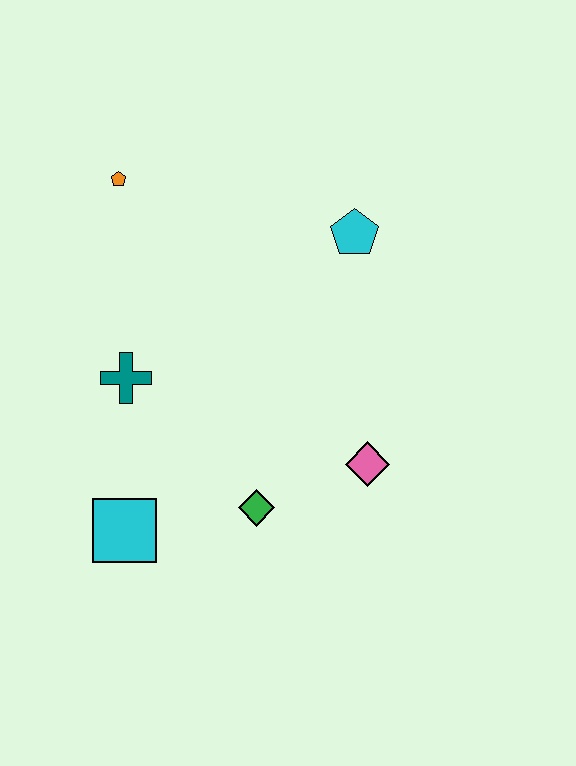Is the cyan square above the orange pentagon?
No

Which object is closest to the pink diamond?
The green diamond is closest to the pink diamond.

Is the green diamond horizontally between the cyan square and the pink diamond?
Yes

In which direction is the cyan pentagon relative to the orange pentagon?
The cyan pentagon is to the right of the orange pentagon.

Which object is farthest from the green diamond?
The orange pentagon is farthest from the green diamond.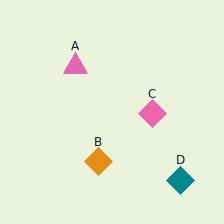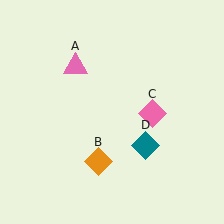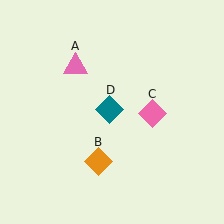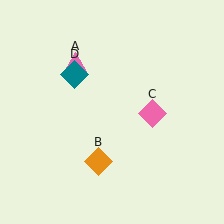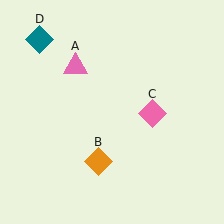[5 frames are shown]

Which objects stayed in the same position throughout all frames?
Pink triangle (object A) and orange diamond (object B) and pink diamond (object C) remained stationary.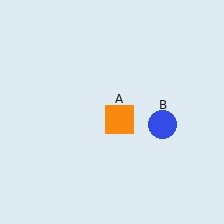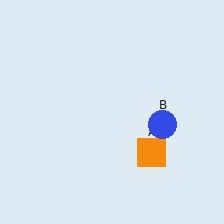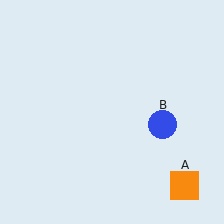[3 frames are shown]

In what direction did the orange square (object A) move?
The orange square (object A) moved down and to the right.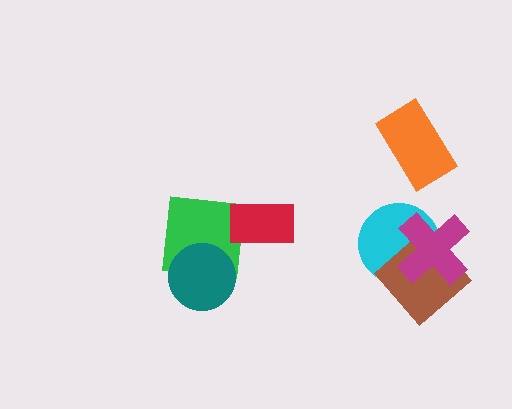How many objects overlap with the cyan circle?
2 objects overlap with the cyan circle.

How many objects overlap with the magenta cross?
2 objects overlap with the magenta cross.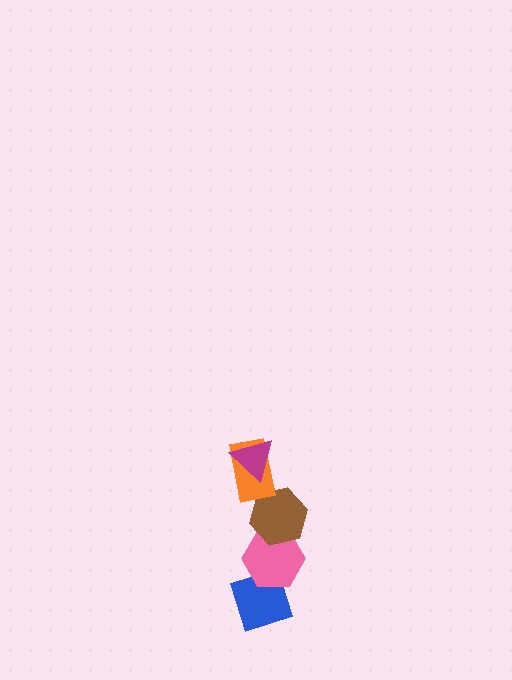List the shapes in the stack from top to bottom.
From top to bottom: the magenta triangle, the orange rectangle, the brown hexagon, the pink hexagon, the blue diamond.